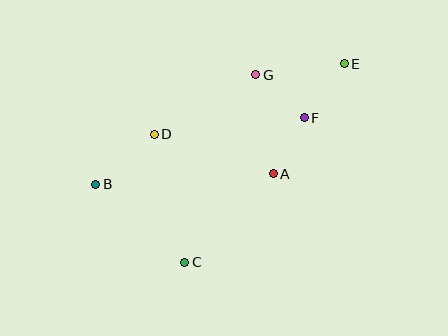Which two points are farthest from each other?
Points B and E are farthest from each other.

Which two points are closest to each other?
Points A and F are closest to each other.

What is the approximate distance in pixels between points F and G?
The distance between F and G is approximately 65 pixels.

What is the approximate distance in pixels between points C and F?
The distance between C and F is approximately 187 pixels.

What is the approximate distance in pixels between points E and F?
The distance between E and F is approximately 67 pixels.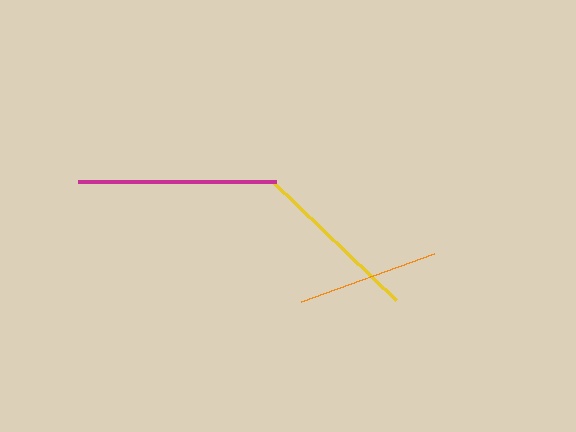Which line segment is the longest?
The magenta line is the longest at approximately 198 pixels.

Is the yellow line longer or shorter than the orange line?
The yellow line is longer than the orange line.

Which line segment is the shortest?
The orange line is the shortest at approximately 141 pixels.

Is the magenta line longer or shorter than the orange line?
The magenta line is longer than the orange line.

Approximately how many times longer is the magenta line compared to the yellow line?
The magenta line is approximately 1.2 times the length of the yellow line.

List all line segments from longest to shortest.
From longest to shortest: magenta, yellow, orange.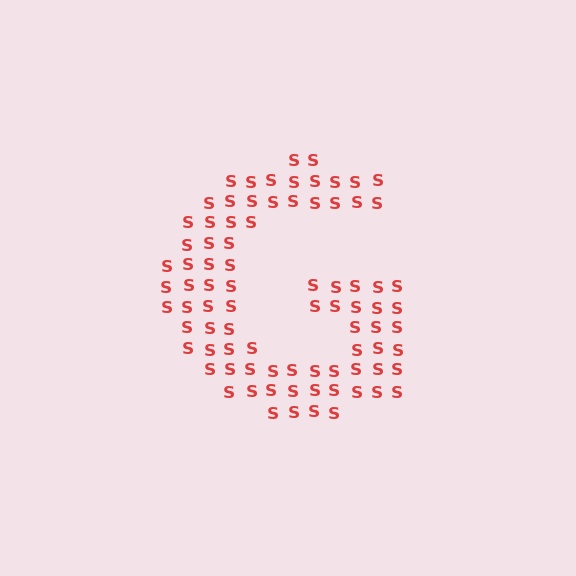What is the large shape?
The large shape is the letter G.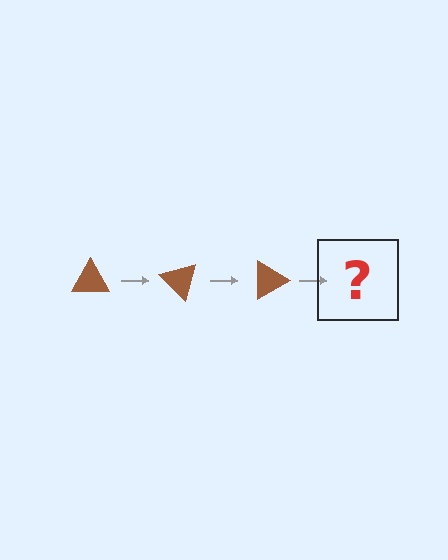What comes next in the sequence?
The next element should be a brown triangle rotated 135 degrees.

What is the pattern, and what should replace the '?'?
The pattern is that the triangle rotates 45 degrees each step. The '?' should be a brown triangle rotated 135 degrees.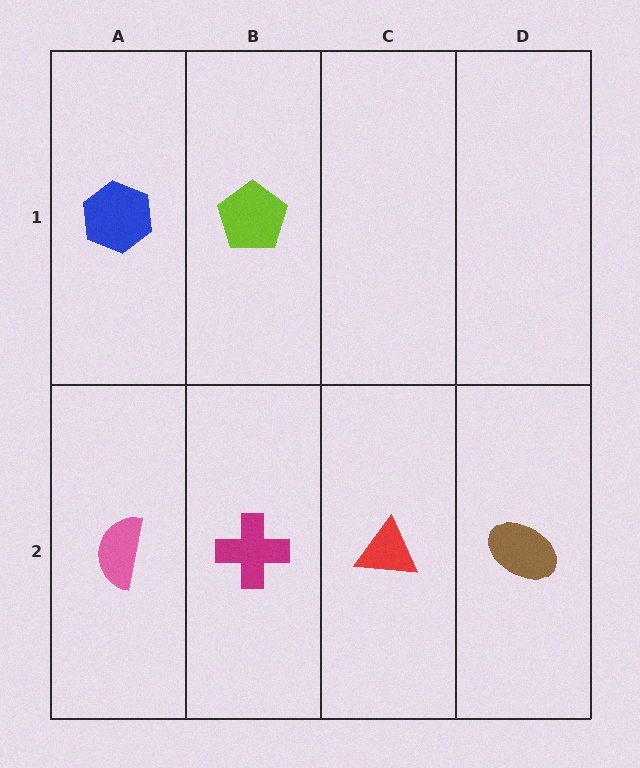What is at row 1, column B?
A lime pentagon.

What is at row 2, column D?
A brown ellipse.